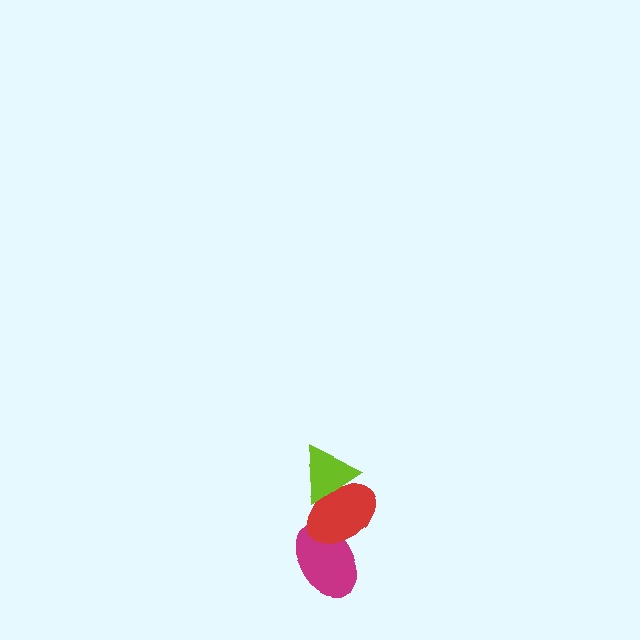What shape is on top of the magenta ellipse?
The red ellipse is on top of the magenta ellipse.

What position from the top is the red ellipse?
The red ellipse is 2nd from the top.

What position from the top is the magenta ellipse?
The magenta ellipse is 3rd from the top.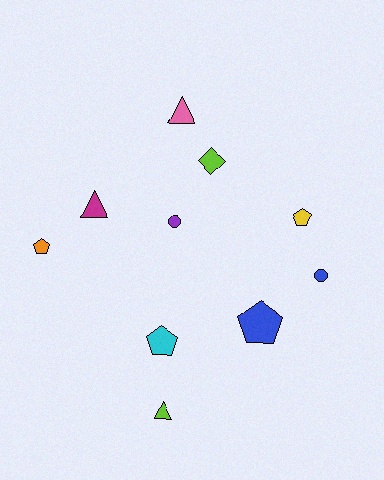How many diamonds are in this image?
There is 1 diamond.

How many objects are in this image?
There are 10 objects.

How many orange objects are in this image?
There is 1 orange object.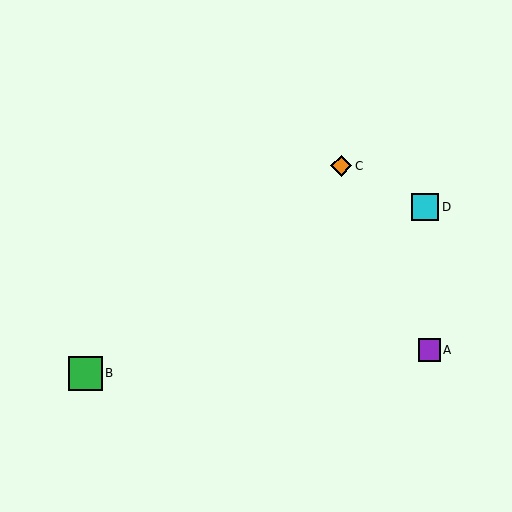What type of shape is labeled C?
Shape C is an orange diamond.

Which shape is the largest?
The green square (labeled B) is the largest.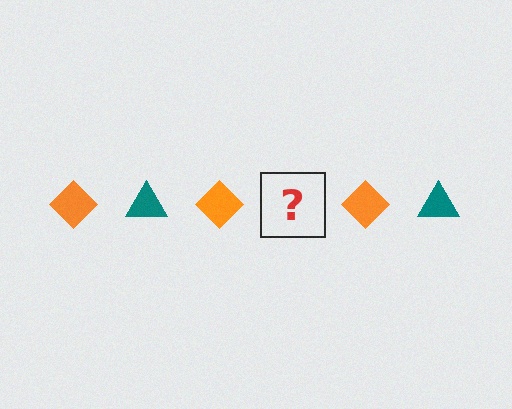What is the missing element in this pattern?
The missing element is a teal triangle.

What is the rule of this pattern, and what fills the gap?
The rule is that the pattern alternates between orange diamond and teal triangle. The gap should be filled with a teal triangle.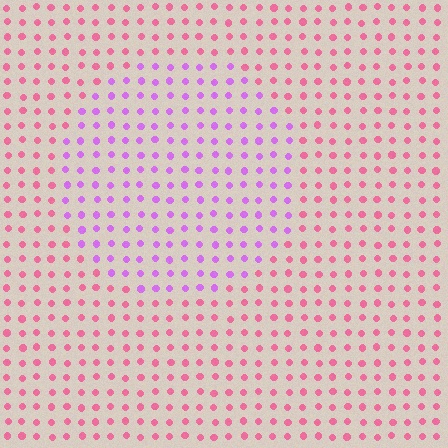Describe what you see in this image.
The image is filled with small pink elements in a uniform arrangement. A circle-shaped region is visible where the elements are tinted to a slightly different hue, forming a subtle color boundary.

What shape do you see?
I see a circle.